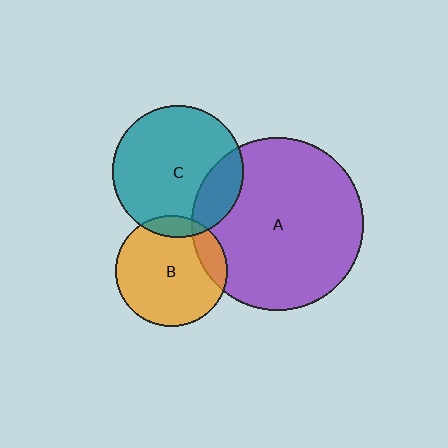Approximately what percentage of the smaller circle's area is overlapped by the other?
Approximately 20%.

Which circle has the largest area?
Circle A (purple).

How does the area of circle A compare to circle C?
Approximately 1.7 times.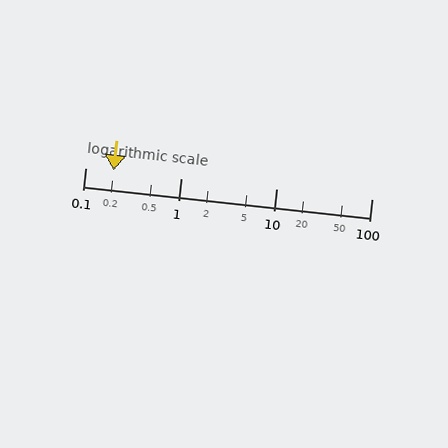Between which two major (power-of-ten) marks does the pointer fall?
The pointer is between 0.1 and 1.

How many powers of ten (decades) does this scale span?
The scale spans 3 decades, from 0.1 to 100.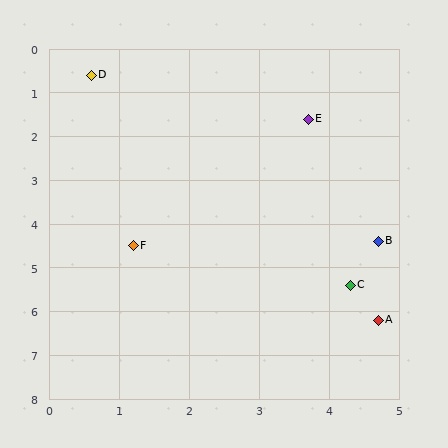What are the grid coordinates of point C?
Point C is at approximately (4.3, 5.4).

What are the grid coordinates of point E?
Point E is at approximately (3.7, 1.6).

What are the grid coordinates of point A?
Point A is at approximately (4.7, 6.2).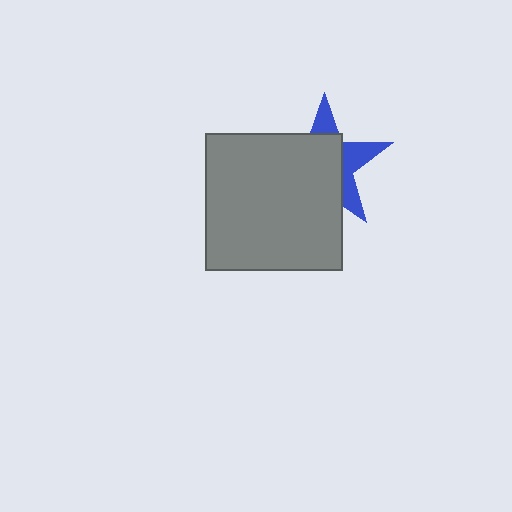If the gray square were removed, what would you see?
You would see the complete blue star.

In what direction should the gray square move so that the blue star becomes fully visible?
The gray square should move toward the lower-left. That is the shortest direction to clear the overlap and leave the blue star fully visible.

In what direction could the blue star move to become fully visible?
The blue star could move toward the upper-right. That would shift it out from behind the gray square entirely.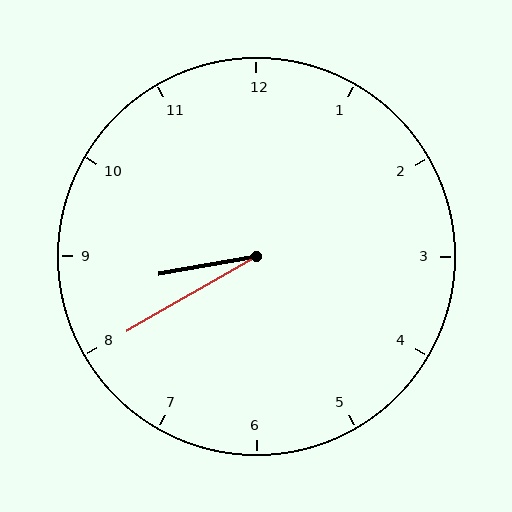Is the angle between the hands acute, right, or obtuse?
It is acute.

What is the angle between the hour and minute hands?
Approximately 20 degrees.